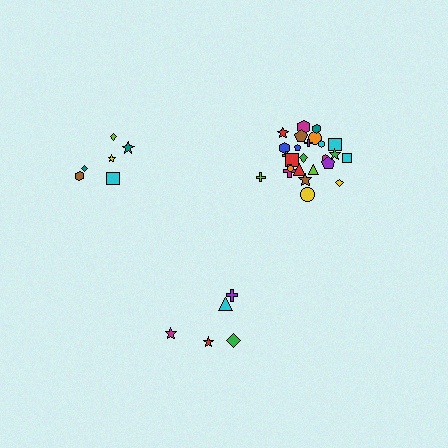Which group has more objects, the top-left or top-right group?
The top-right group.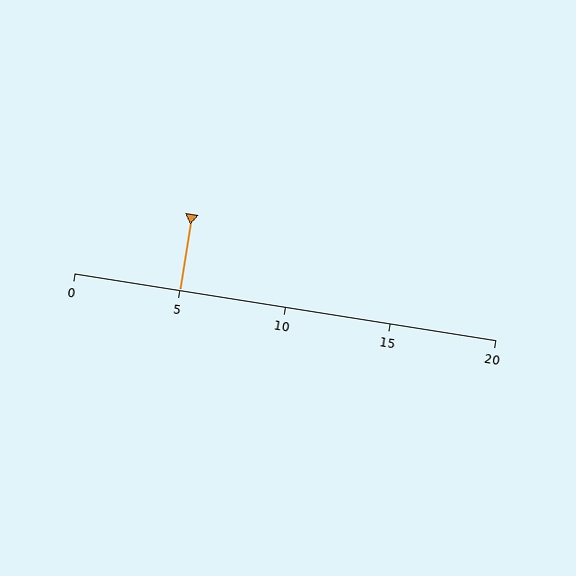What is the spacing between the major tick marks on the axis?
The major ticks are spaced 5 apart.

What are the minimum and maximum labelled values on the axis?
The axis runs from 0 to 20.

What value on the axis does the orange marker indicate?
The marker indicates approximately 5.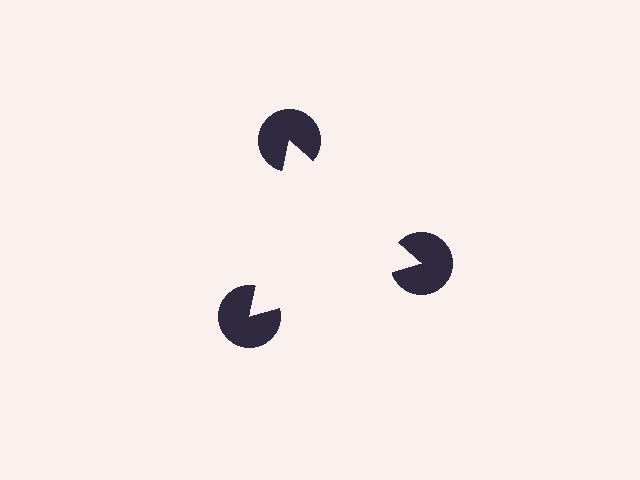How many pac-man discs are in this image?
There are 3 — one at each vertex of the illusory triangle.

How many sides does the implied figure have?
3 sides.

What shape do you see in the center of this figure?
An illusory triangle — its edges are inferred from the aligned wedge cuts in the pac-man discs, not physically drawn.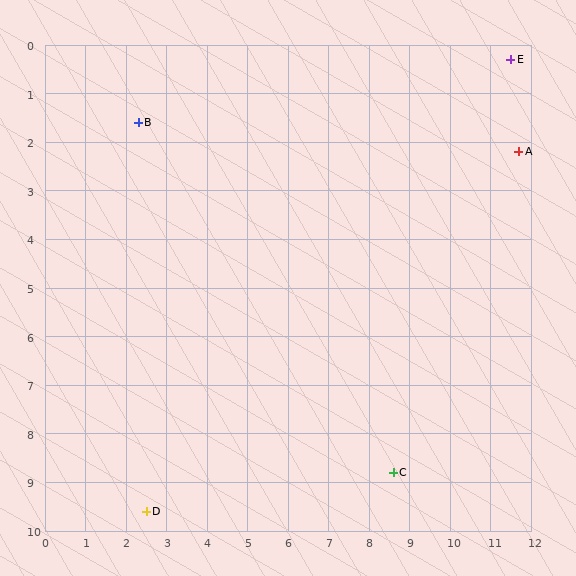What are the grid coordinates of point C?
Point C is at approximately (8.6, 8.8).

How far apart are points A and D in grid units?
Points A and D are about 11.8 grid units apart.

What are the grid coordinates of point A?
Point A is at approximately (11.7, 2.2).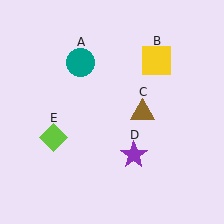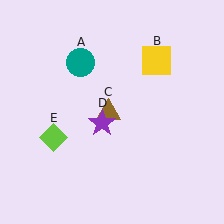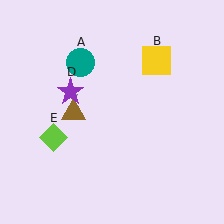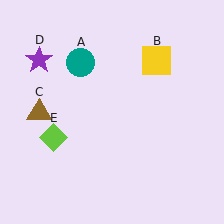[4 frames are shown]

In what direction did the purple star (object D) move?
The purple star (object D) moved up and to the left.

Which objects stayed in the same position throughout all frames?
Teal circle (object A) and yellow square (object B) and lime diamond (object E) remained stationary.